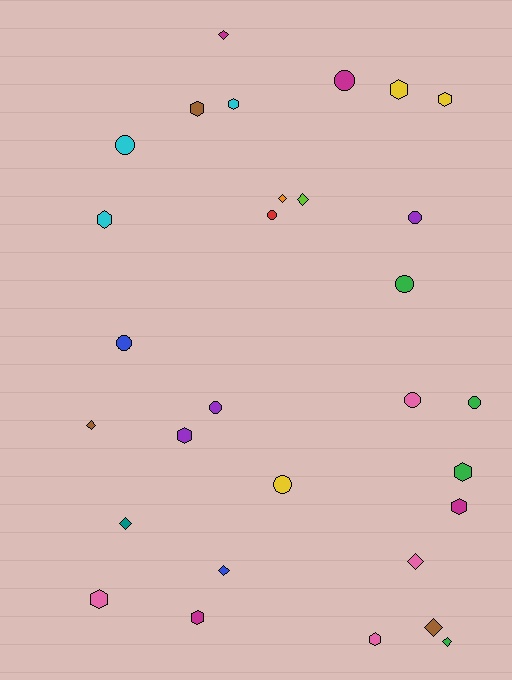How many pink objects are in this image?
There are 4 pink objects.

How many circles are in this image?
There are 10 circles.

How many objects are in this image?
There are 30 objects.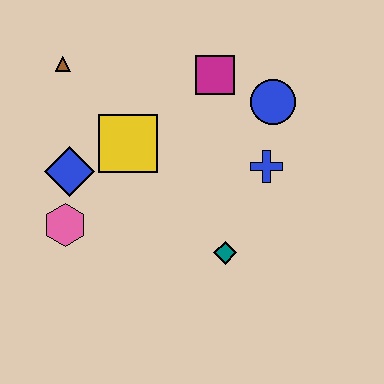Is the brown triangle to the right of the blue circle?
No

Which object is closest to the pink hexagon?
The blue diamond is closest to the pink hexagon.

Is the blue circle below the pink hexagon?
No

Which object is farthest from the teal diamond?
The brown triangle is farthest from the teal diamond.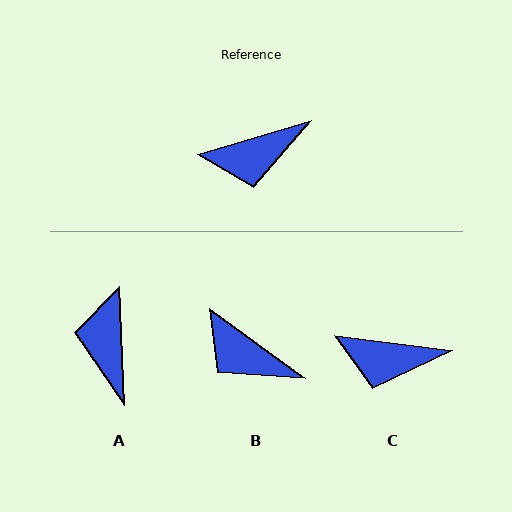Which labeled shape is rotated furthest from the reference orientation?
A, about 105 degrees away.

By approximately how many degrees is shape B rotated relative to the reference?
Approximately 52 degrees clockwise.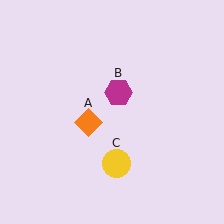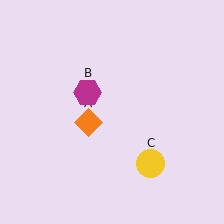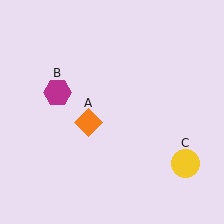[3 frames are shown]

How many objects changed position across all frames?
2 objects changed position: magenta hexagon (object B), yellow circle (object C).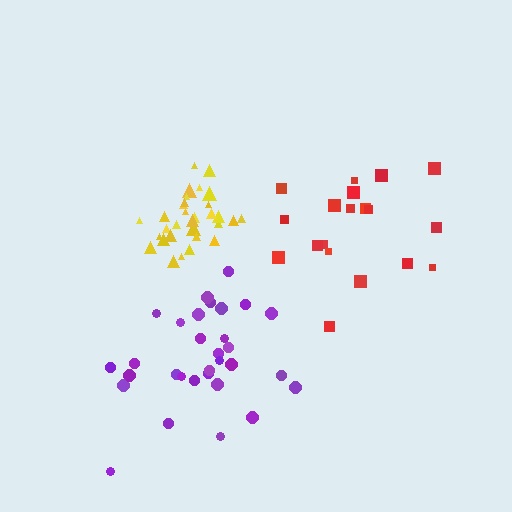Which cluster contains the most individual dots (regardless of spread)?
Purple (31).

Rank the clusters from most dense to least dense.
yellow, purple, red.